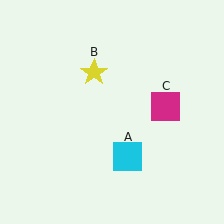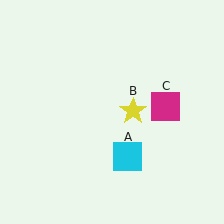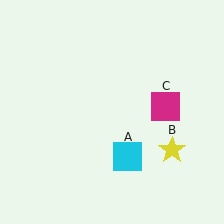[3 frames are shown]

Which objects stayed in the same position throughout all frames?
Cyan square (object A) and magenta square (object C) remained stationary.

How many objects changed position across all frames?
1 object changed position: yellow star (object B).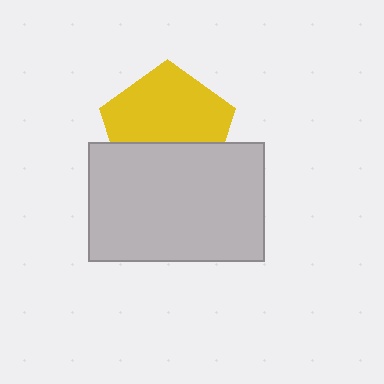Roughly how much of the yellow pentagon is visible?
About half of it is visible (roughly 61%).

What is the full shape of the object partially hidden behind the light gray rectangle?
The partially hidden object is a yellow pentagon.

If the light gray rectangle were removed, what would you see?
You would see the complete yellow pentagon.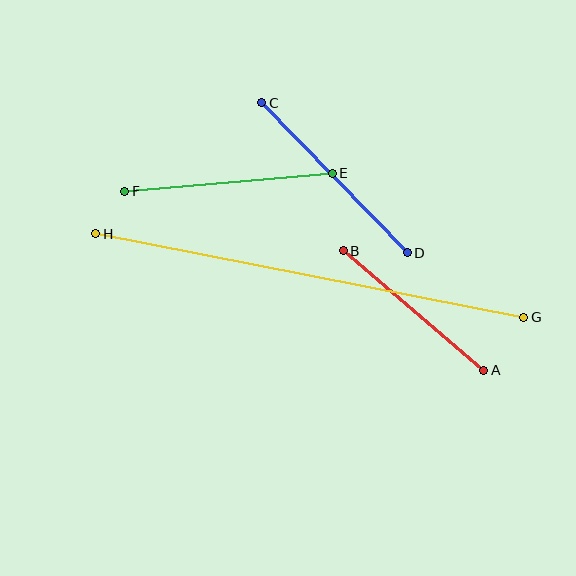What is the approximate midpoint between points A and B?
The midpoint is at approximately (414, 310) pixels.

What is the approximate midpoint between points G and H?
The midpoint is at approximately (310, 276) pixels.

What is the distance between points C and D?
The distance is approximately 209 pixels.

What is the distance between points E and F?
The distance is approximately 208 pixels.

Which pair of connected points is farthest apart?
Points G and H are farthest apart.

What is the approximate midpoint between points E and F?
The midpoint is at approximately (228, 182) pixels.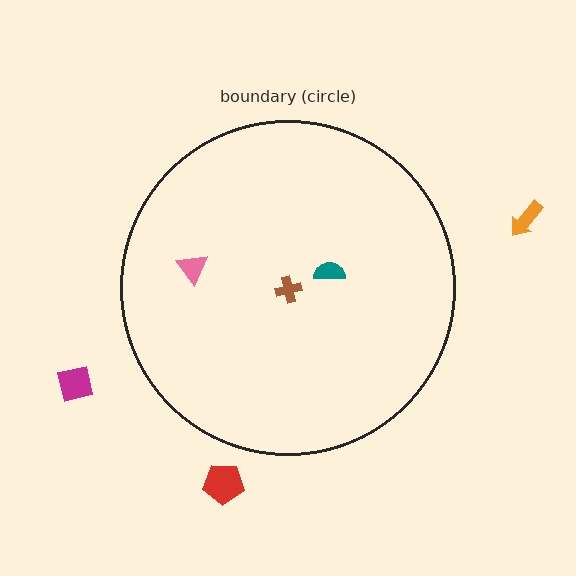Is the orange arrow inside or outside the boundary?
Outside.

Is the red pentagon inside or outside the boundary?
Outside.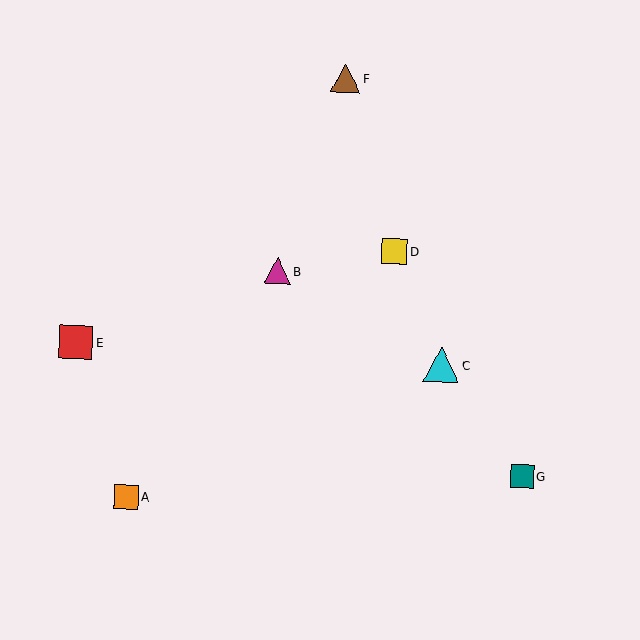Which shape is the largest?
The cyan triangle (labeled C) is the largest.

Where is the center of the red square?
The center of the red square is at (76, 342).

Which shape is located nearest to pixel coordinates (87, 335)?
The red square (labeled E) at (76, 342) is nearest to that location.